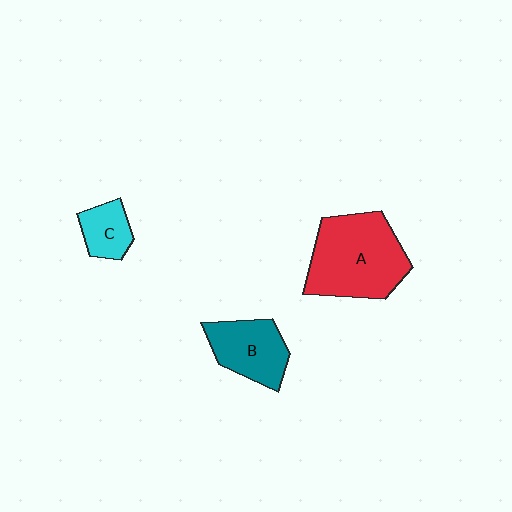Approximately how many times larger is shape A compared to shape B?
Approximately 1.7 times.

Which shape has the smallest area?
Shape C (cyan).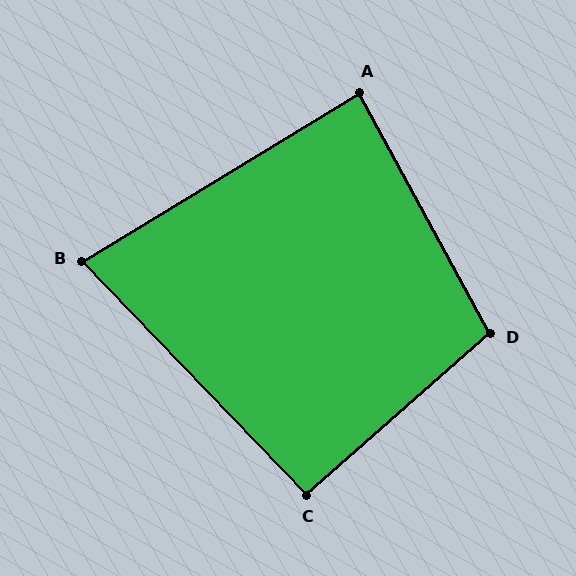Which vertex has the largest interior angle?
D, at approximately 103 degrees.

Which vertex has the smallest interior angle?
B, at approximately 77 degrees.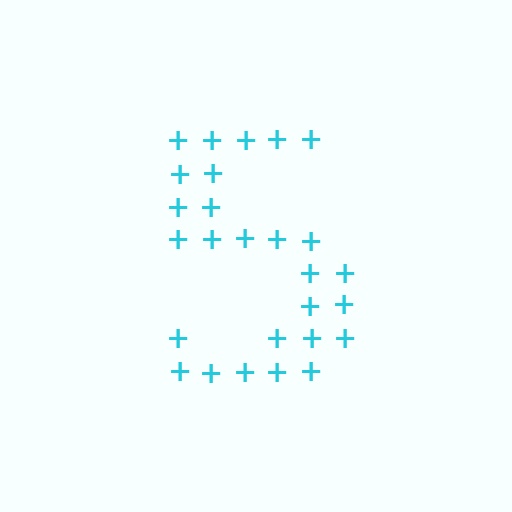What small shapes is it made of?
It is made of small plus signs.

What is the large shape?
The large shape is the digit 5.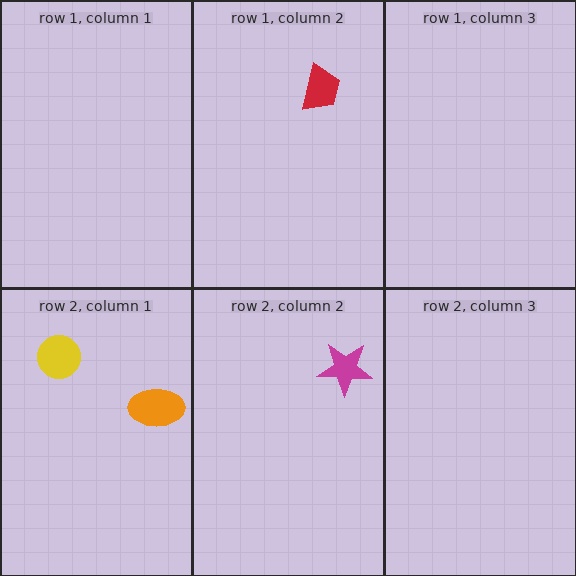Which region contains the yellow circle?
The row 2, column 1 region.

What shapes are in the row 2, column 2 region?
The magenta star.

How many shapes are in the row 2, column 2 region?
1.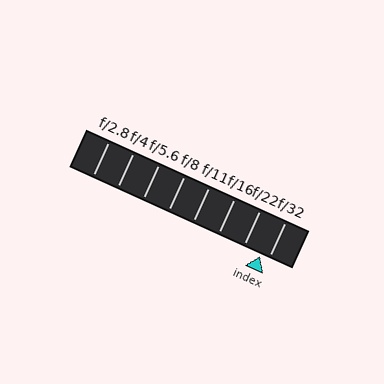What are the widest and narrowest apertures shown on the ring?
The widest aperture shown is f/2.8 and the narrowest is f/32.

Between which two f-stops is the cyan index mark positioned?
The index mark is between f/22 and f/32.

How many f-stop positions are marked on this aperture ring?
There are 8 f-stop positions marked.